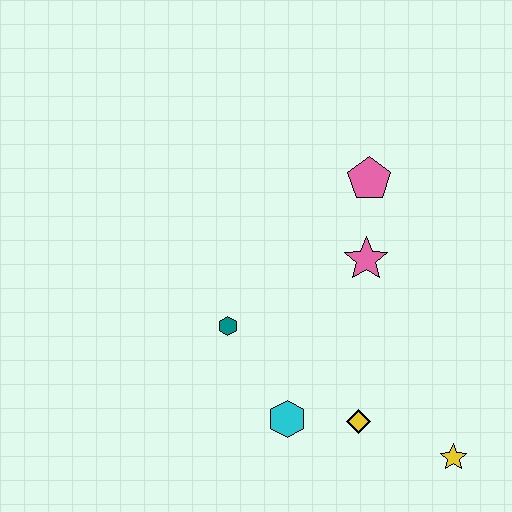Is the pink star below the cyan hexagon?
No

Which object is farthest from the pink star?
The yellow star is farthest from the pink star.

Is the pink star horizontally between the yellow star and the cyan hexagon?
Yes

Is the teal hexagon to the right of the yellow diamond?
No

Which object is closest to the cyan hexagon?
The yellow diamond is closest to the cyan hexagon.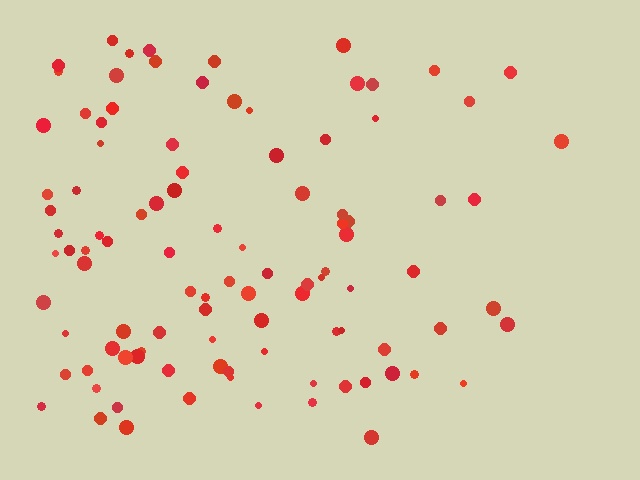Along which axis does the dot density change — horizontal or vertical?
Horizontal.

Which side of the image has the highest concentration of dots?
The left.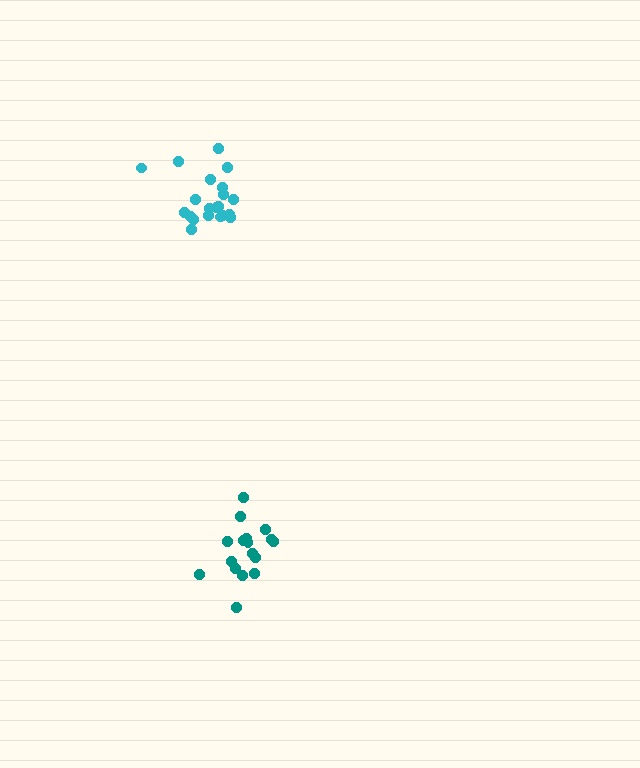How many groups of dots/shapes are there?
There are 2 groups.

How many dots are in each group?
Group 1: 17 dots, Group 2: 21 dots (38 total).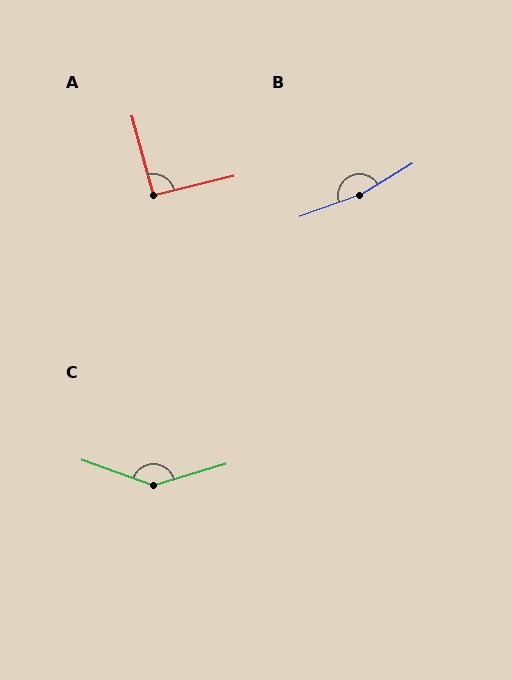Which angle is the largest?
B, at approximately 169 degrees.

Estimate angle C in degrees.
Approximately 144 degrees.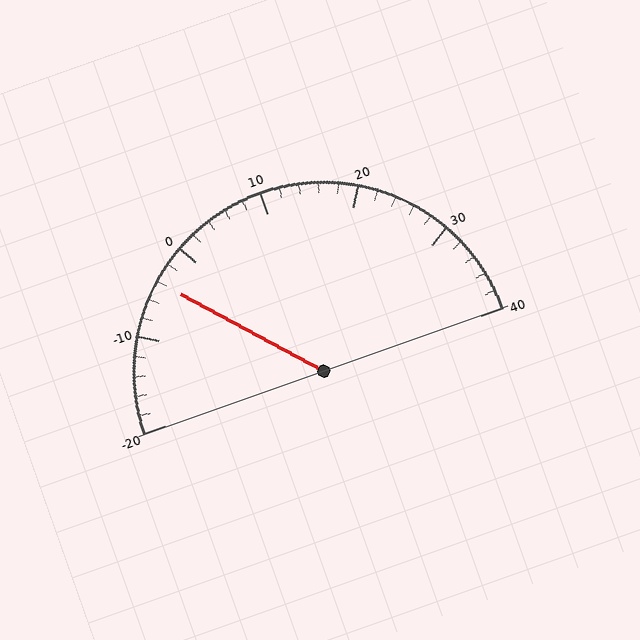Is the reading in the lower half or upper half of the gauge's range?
The reading is in the lower half of the range (-20 to 40).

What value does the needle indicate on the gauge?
The needle indicates approximately -4.